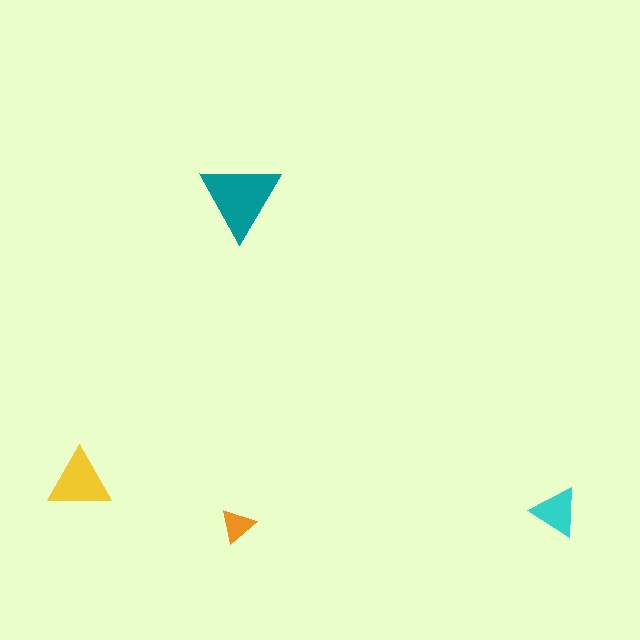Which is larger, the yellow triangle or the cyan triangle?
The yellow one.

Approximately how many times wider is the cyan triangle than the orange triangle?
About 1.5 times wider.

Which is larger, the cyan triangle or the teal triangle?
The teal one.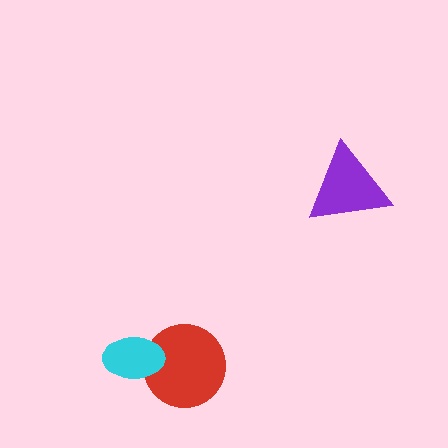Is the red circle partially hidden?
Yes, it is partially covered by another shape.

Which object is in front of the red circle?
The cyan ellipse is in front of the red circle.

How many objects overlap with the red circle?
1 object overlaps with the red circle.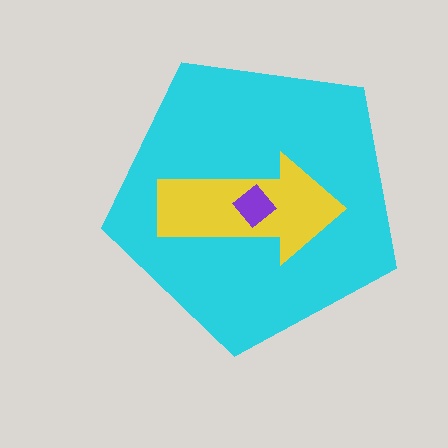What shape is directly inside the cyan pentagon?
The yellow arrow.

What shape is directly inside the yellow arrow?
The purple diamond.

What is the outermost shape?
The cyan pentagon.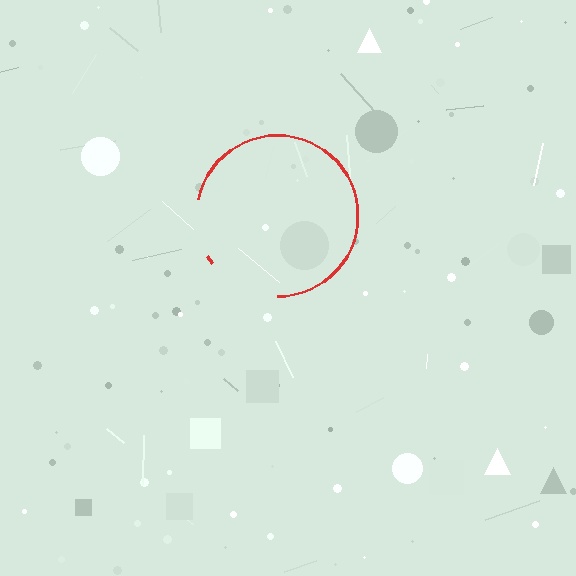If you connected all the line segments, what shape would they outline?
They would outline a circle.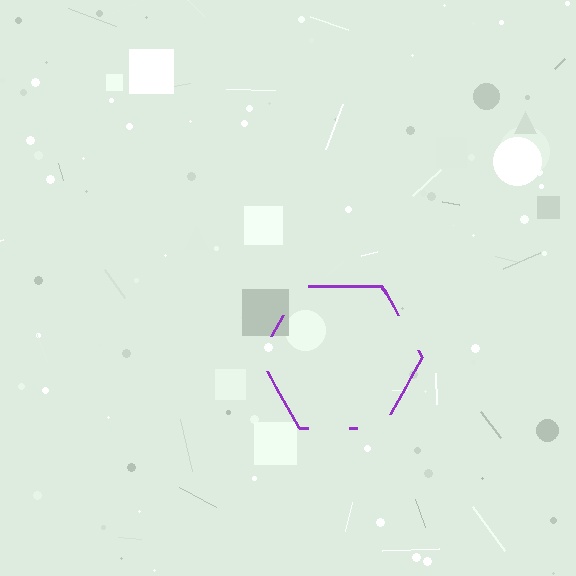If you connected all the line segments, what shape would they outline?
They would outline a hexagon.